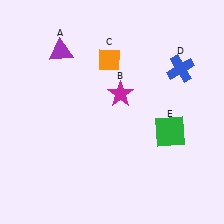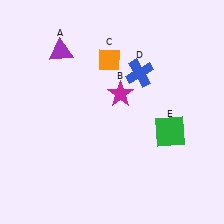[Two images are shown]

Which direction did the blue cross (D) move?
The blue cross (D) moved left.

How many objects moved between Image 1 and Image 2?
1 object moved between the two images.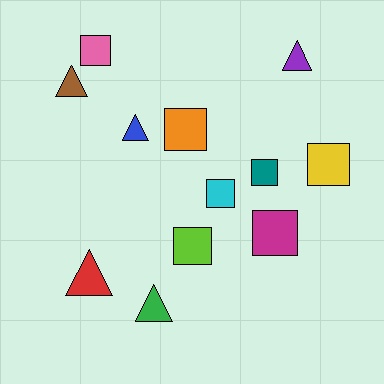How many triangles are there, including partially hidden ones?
There are 5 triangles.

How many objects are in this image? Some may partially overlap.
There are 12 objects.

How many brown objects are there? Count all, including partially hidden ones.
There is 1 brown object.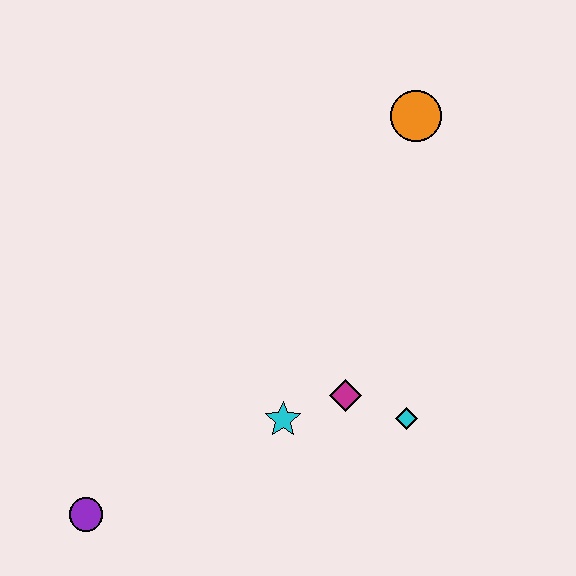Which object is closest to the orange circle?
The magenta diamond is closest to the orange circle.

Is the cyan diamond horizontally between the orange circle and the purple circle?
Yes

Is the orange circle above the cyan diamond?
Yes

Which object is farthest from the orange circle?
The purple circle is farthest from the orange circle.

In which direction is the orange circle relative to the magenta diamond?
The orange circle is above the magenta diamond.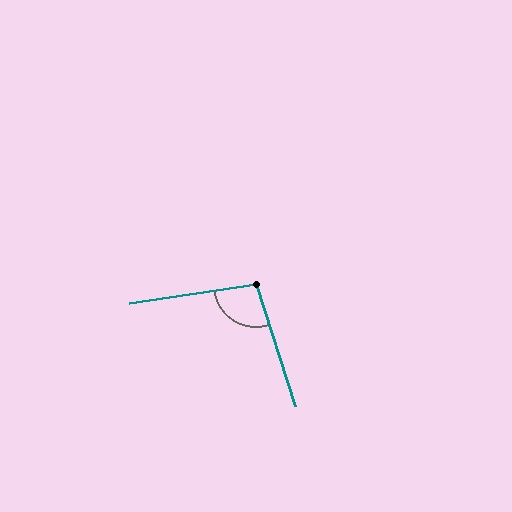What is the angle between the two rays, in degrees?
Approximately 99 degrees.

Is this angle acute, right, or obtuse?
It is obtuse.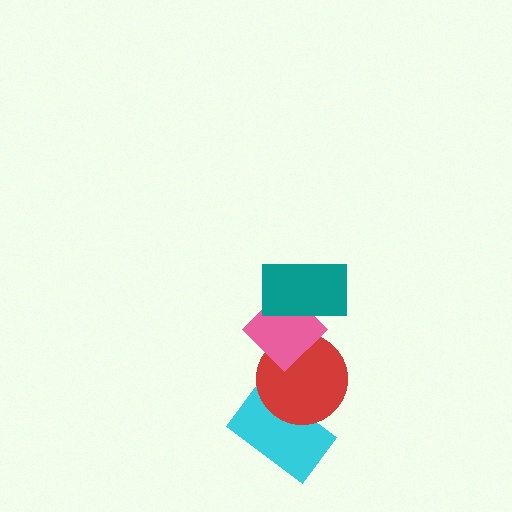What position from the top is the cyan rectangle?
The cyan rectangle is 4th from the top.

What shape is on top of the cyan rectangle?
The red circle is on top of the cyan rectangle.